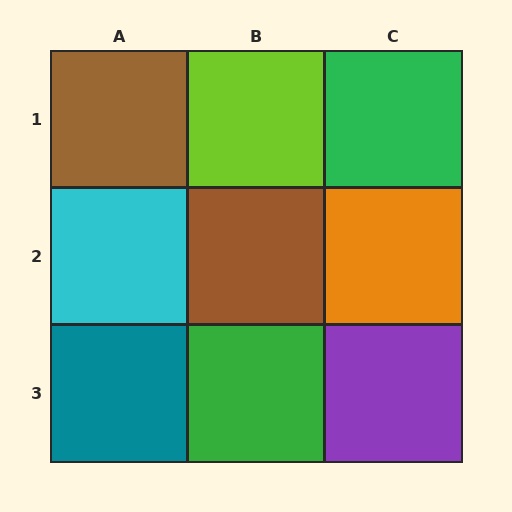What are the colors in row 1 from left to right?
Brown, lime, green.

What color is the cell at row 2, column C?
Orange.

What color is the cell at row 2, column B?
Brown.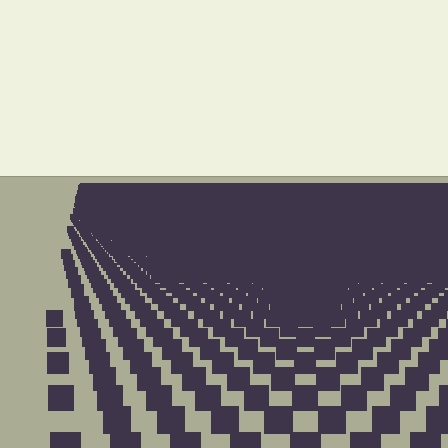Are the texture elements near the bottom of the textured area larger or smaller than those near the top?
Larger. Near the bottom, elements are closer to the viewer and appear at a bigger on-screen size.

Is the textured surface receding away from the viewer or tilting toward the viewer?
The surface is receding away from the viewer. Texture elements get smaller and denser toward the top.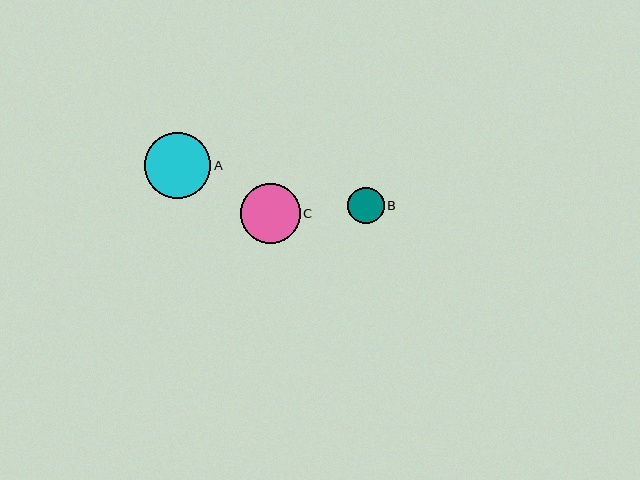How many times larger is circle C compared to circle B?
Circle C is approximately 1.7 times the size of circle B.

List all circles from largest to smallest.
From largest to smallest: A, C, B.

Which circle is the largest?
Circle A is the largest with a size of approximately 66 pixels.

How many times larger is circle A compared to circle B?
Circle A is approximately 1.8 times the size of circle B.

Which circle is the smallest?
Circle B is the smallest with a size of approximately 36 pixels.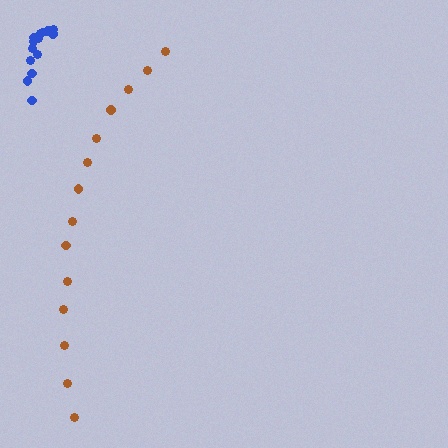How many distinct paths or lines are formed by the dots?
There are 2 distinct paths.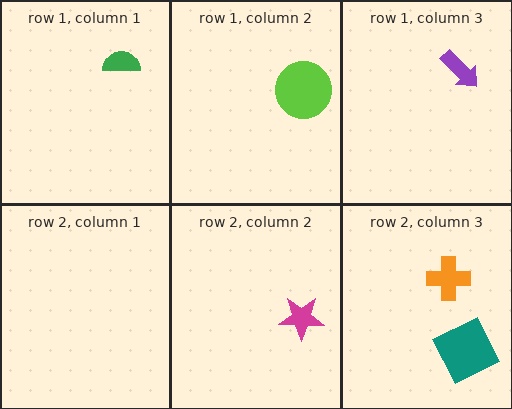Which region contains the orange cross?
The row 2, column 3 region.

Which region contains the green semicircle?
The row 1, column 1 region.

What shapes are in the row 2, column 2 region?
The magenta star.